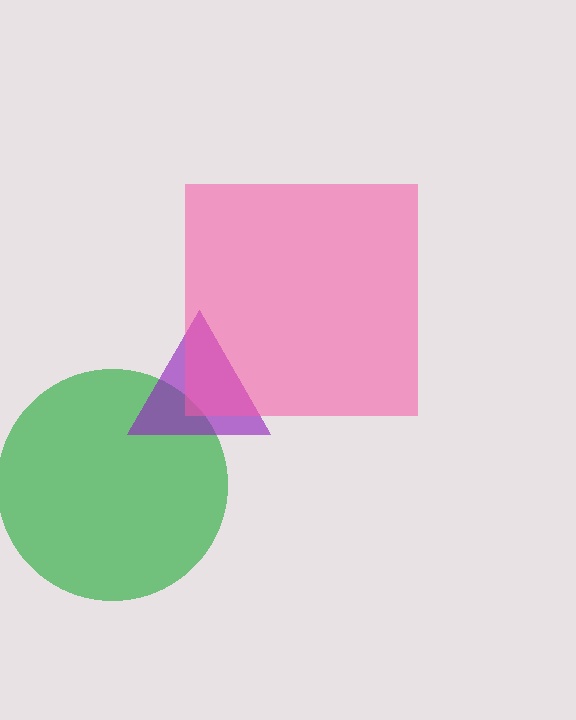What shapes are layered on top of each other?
The layered shapes are: a green circle, a purple triangle, a pink square.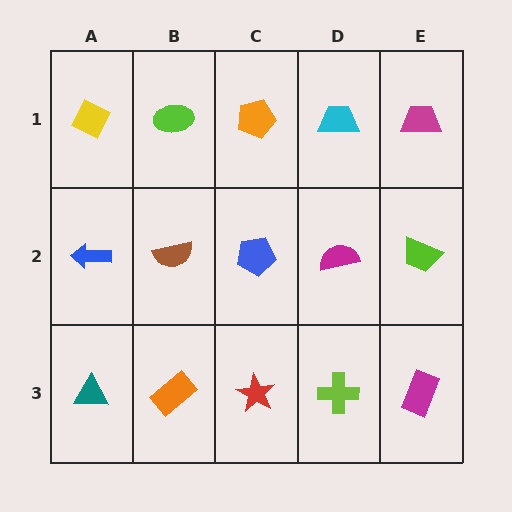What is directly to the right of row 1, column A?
A lime ellipse.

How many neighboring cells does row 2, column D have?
4.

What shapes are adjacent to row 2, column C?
An orange pentagon (row 1, column C), a red star (row 3, column C), a brown semicircle (row 2, column B), a magenta semicircle (row 2, column D).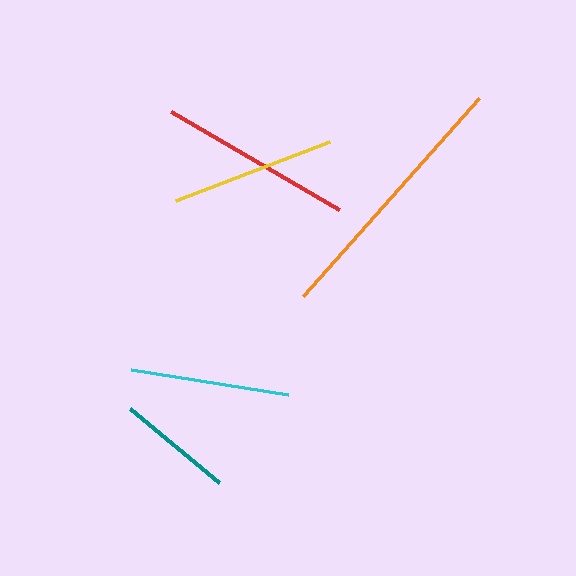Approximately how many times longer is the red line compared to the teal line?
The red line is approximately 1.7 times the length of the teal line.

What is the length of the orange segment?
The orange segment is approximately 265 pixels long.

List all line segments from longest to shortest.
From longest to shortest: orange, red, yellow, cyan, teal.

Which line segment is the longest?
The orange line is the longest at approximately 265 pixels.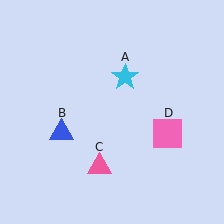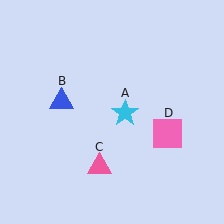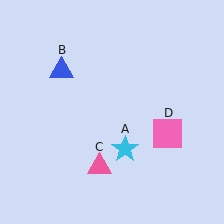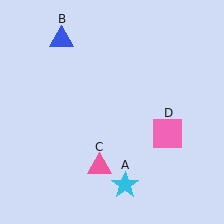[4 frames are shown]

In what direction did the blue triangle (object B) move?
The blue triangle (object B) moved up.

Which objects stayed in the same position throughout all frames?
Pink triangle (object C) and pink square (object D) remained stationary.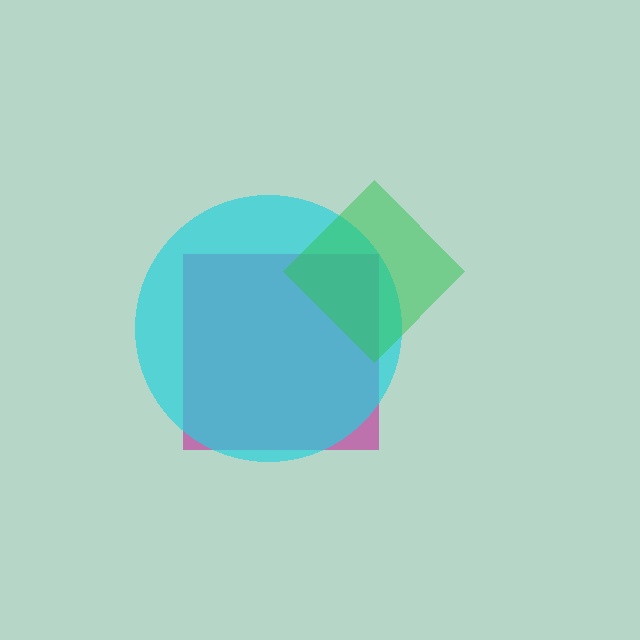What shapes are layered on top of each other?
The layered shapes are: a magenta square, a cyan circle, a green diamond.